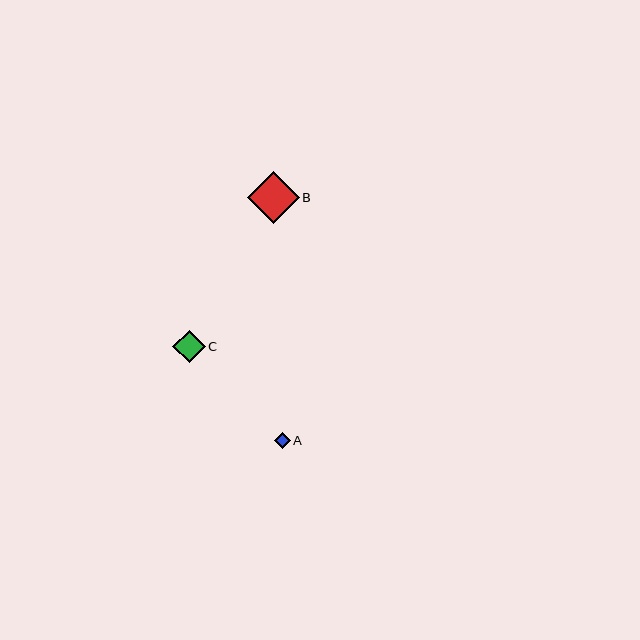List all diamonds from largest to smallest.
From largest to smallest: B, C, A.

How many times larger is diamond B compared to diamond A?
Diamond B is approximately 3.2 times the size of diamond A.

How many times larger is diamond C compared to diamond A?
Diamond C is approximately 2.0 times the size of diamond A.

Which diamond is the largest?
Diamond B is the largest with a size of approximately 52 pixels.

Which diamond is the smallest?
Diamond A is the smallest with a size of approximately 16 pixels.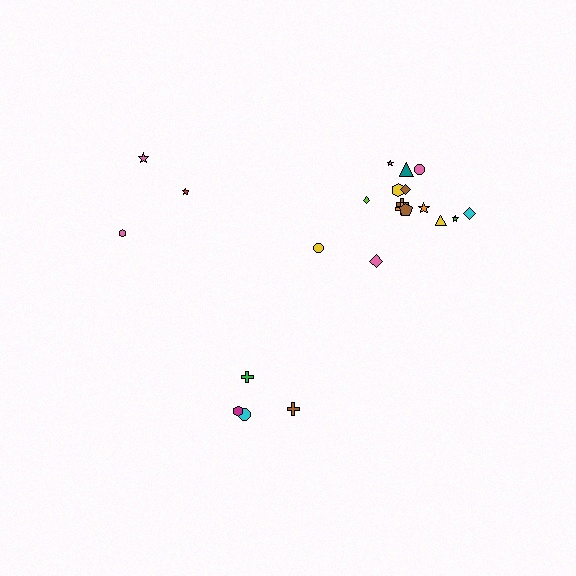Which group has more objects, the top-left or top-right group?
The top-right group.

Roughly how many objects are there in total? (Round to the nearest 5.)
Roughly 20 objects in total.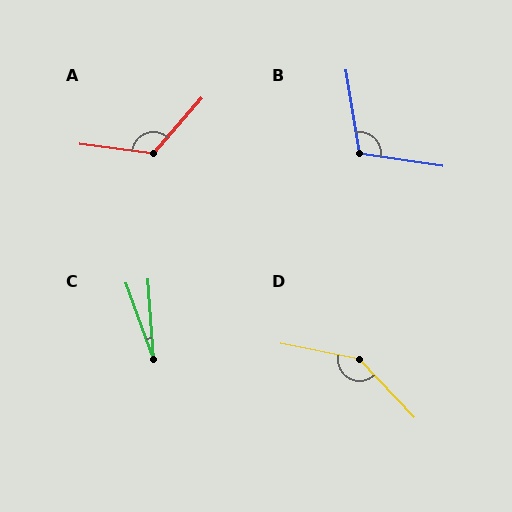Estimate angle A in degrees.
Approximately 124 degrees.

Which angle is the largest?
D, at approximately 145 degrees.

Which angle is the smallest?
C, at approximately 16 degrees.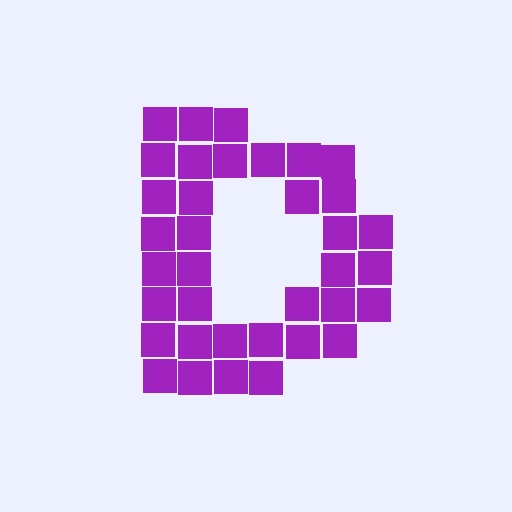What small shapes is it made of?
It is made of small squares.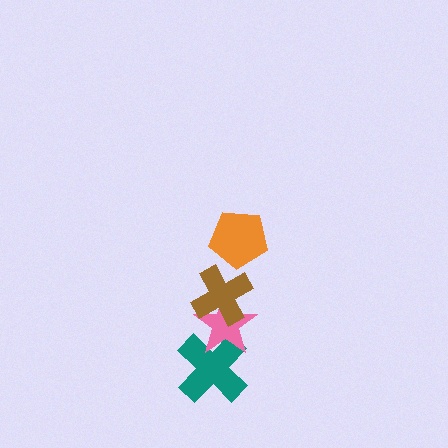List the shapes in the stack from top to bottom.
From top to bottom: the orange pentagon, the brown cross, the pink star, the teal cross.